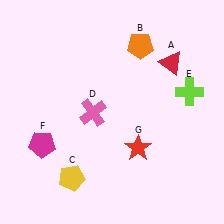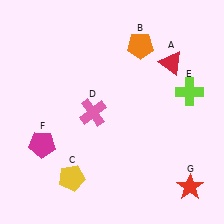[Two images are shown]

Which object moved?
The red star (G) moved right.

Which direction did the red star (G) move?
The red star (G) moved right.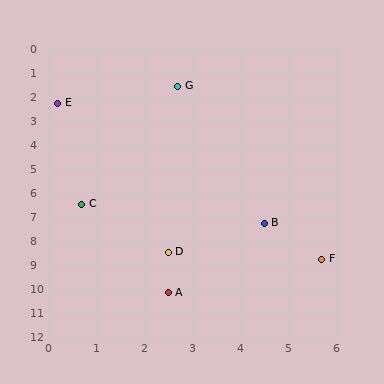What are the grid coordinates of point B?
Point B is at approximately (4.5, 7.3).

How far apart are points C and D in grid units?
Points C and D are about 2.7 grid units apart.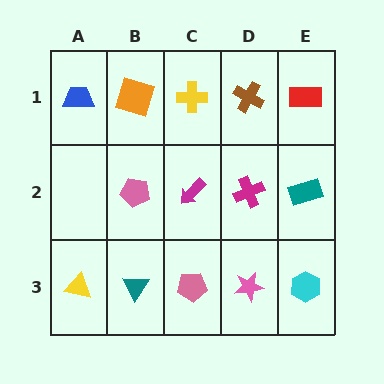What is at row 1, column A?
A blue trapezoid.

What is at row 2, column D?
A magenta cross.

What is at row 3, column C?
A pink pentagon.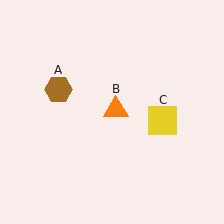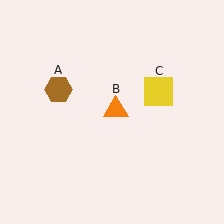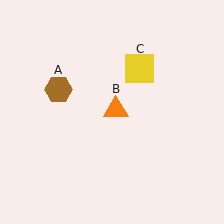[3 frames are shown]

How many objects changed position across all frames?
1 object changed position: yellow square (object C).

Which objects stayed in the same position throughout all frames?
Brown hexagon (object A) and orange triangle (object B) remained stationary.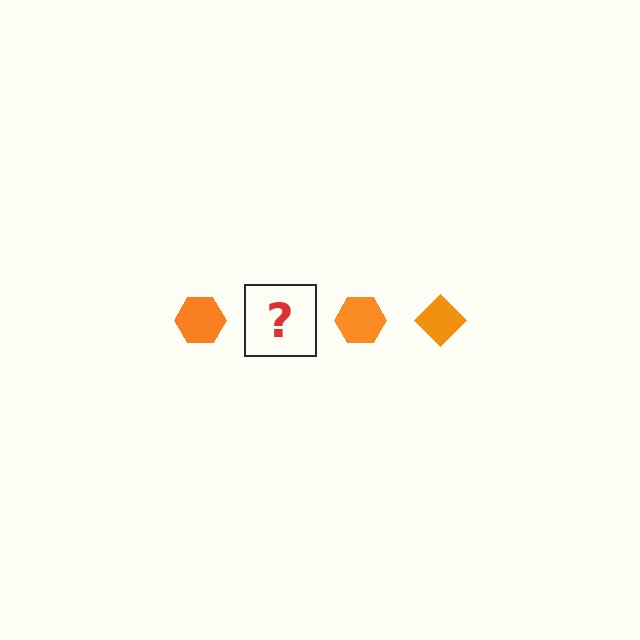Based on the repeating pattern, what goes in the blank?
The blank should be an orange diamond.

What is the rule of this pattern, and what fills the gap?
The rule is that the pattern cycles through hexagon, diamond shapes in orange. The gap should be filled with an orange diamond.